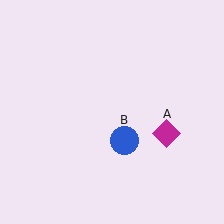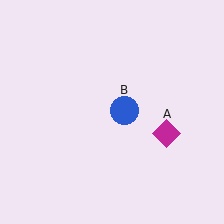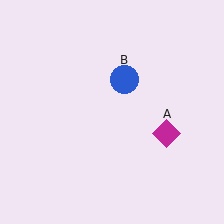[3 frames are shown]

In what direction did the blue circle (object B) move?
The blue circle (object B) moved up.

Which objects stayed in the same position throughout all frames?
Magenta diamond (object A) remained stationary.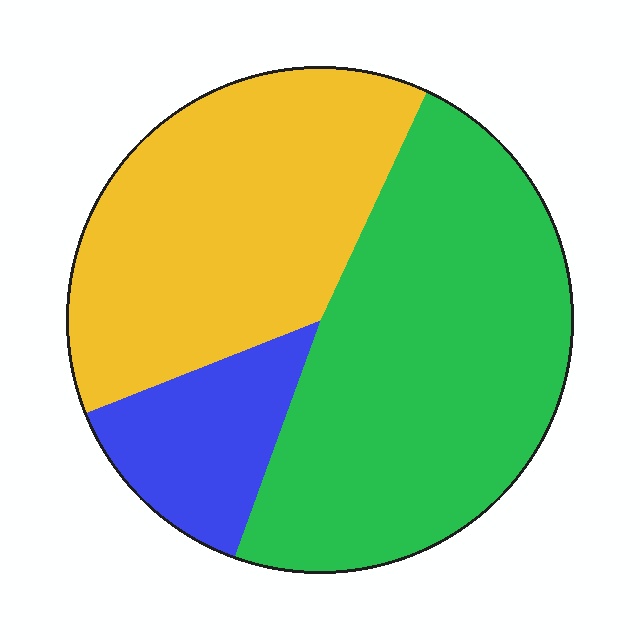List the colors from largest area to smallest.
From largest to smallest: green, yellow, blue.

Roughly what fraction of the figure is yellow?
Yellow takes up about three eighths (3/8) of the figure.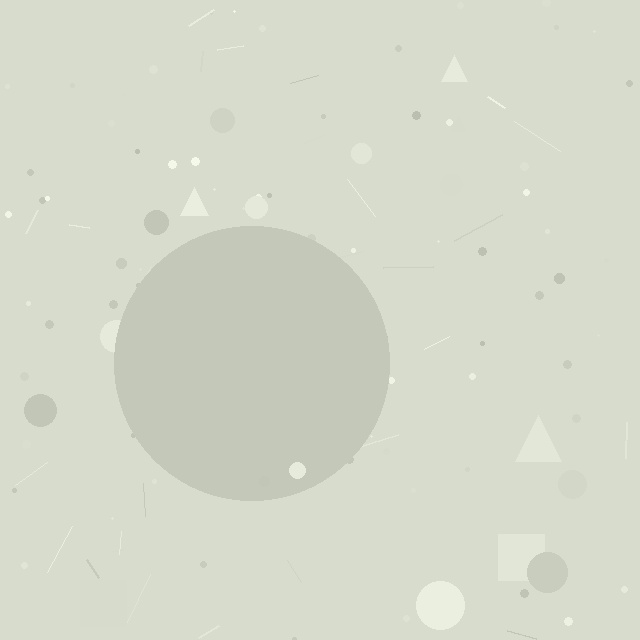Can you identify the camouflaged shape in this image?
The camouflaged shape is a circle.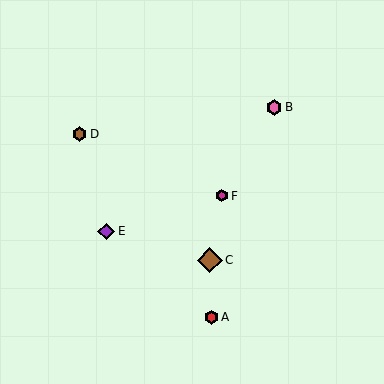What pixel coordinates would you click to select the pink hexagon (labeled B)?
Click at (274, 107) to select the pink hexagon B.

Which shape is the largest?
The brown diamond (labeled C) is the largest.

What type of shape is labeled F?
Shape F is a magenta hexagon.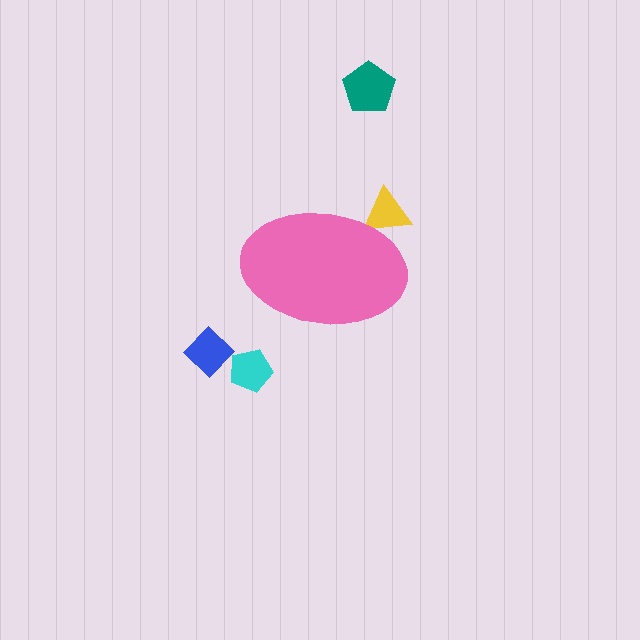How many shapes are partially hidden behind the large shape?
1 shape is partially hidden.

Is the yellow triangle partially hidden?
Yes, the yellow triangle is partially hidden behind the pink ellipse.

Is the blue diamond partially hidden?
No, the blue diamond is fully visible.